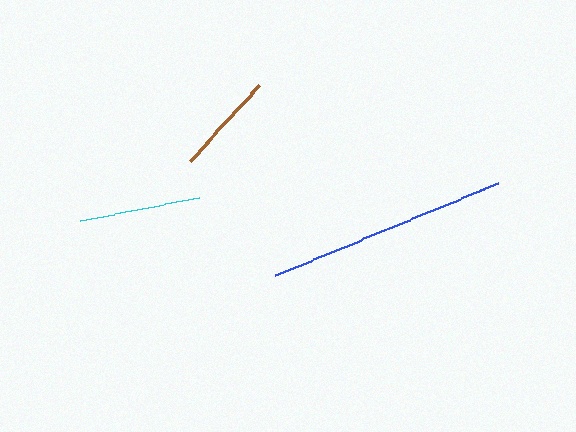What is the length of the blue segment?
The blue segment is approximately 242 pixels long.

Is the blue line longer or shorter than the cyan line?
The blue line is longer than the cyan line.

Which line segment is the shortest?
The brown line is the shortest at approximately 103 pixels.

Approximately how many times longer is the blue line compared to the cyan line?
The blue line is approximately 2.0 times the length of the cyan line.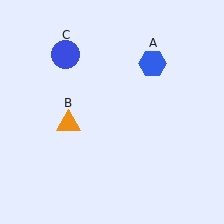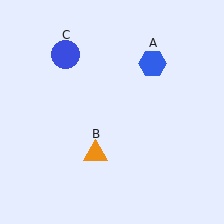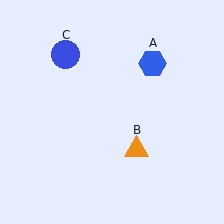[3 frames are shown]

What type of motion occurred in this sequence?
The orange triangle (object B) rotated counterclockwise around the center of the scene.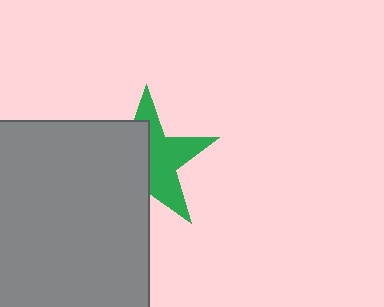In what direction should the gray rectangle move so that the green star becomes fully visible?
The gray rectangle should move left. That is the shortest direction to clear the overlap and leave the green star fully visible.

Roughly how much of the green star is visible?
About half of it is visible (roughly 50%).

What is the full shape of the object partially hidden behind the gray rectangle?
The partially hidden object is a green star.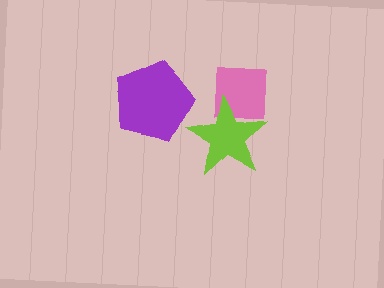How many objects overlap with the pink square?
1 object overlaps with the pink square.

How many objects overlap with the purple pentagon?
0 objects overlap with the purple pentagon.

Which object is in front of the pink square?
The lime star is in front of the pink square.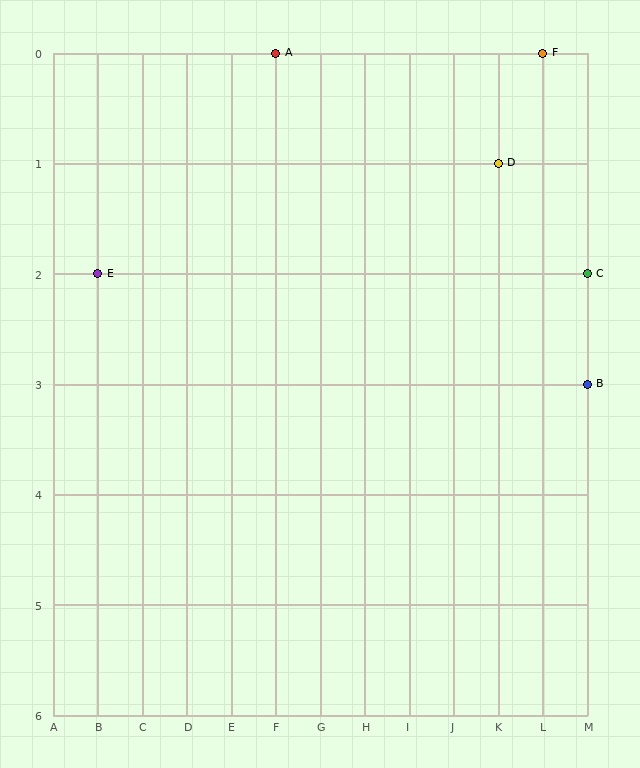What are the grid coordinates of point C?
Point C is at grid coordinates (M, 2).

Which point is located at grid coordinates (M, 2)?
Point C is at (M, 2).